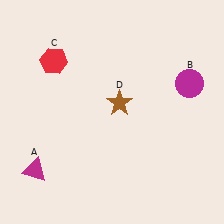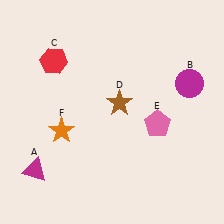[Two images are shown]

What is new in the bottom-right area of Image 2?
A pink pentagon (E) was added in the bottom-right area of Image 2.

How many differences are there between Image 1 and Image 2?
There are 2 differences between the two images.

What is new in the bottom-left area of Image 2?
An orange star (F) was added in the bottom-left area of Image 2.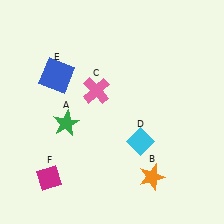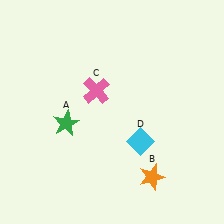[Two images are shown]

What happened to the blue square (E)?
The blue square (E) was removed in Image 2. It was in the top-left area of Image 1.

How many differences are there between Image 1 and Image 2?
There are 2 differences between the two images.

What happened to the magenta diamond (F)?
The magenta diamond (F) was removed in Image 2. It was in the bottom-left area of Image 1.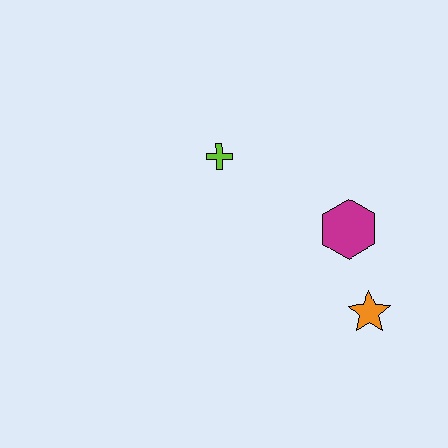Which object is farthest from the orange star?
The lime cross is farthest from the orange star.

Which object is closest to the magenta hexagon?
The orange star is closest to the magenta hexagon.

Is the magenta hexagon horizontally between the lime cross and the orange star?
Yes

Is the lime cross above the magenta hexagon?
Yes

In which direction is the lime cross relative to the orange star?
The lime cross is above the orange star.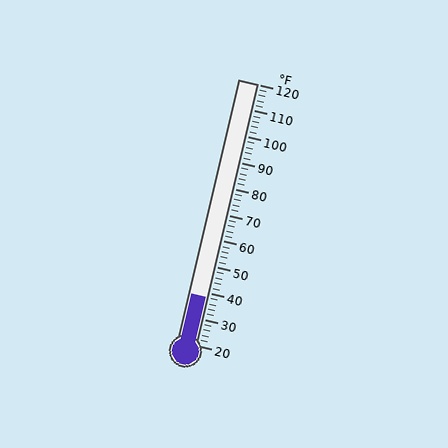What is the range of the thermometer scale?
The thermometer scale ranges from 20°F to 120°F.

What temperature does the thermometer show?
The thermometer shows approximately 38°F.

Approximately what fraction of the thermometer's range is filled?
The thermometer is filled to approximately 20% of its range.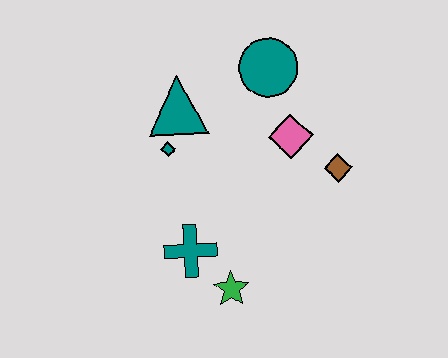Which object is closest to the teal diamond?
The teal triangle is closest to the teal diamond.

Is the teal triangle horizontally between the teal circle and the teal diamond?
Yes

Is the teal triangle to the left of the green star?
Yes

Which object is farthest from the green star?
The teal circle is farthest from the green star.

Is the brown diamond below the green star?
No